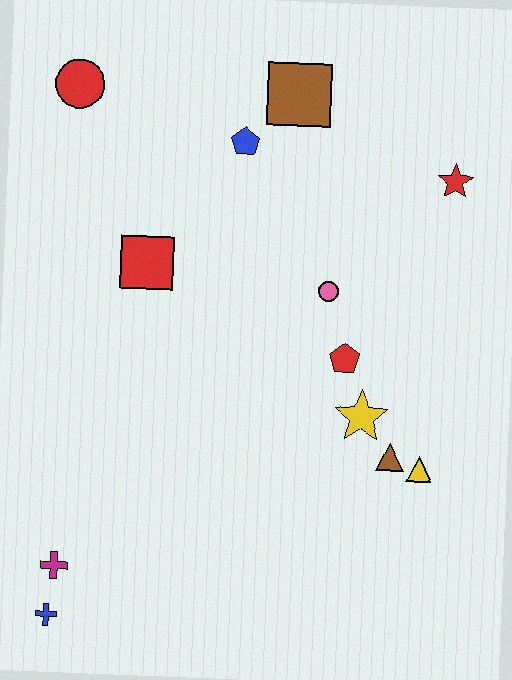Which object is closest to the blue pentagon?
The brown square is closest to the blue pentagon.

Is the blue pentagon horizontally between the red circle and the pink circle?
Yes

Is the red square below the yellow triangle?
No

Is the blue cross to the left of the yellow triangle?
Yes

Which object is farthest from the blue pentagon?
The blue cross is farthest from the blue pentagon.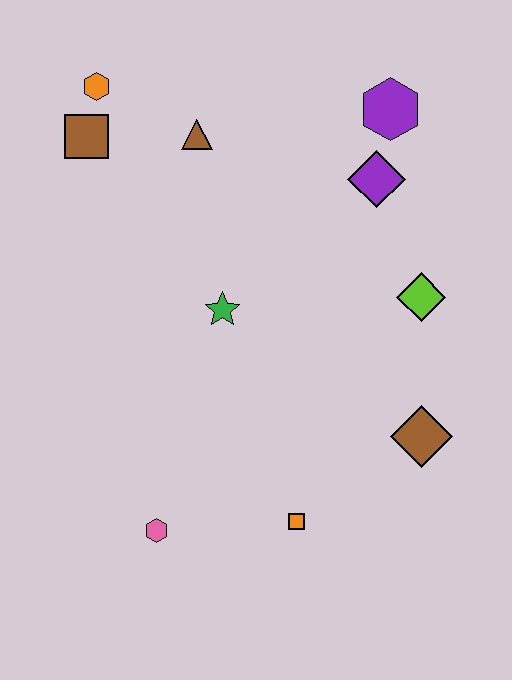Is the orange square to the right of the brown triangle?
Yes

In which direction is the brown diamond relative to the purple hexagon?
The brown diamond is below the purple hexagon.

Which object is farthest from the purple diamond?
The pink hexagon is farthest from the purple diamond.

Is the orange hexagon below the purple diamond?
No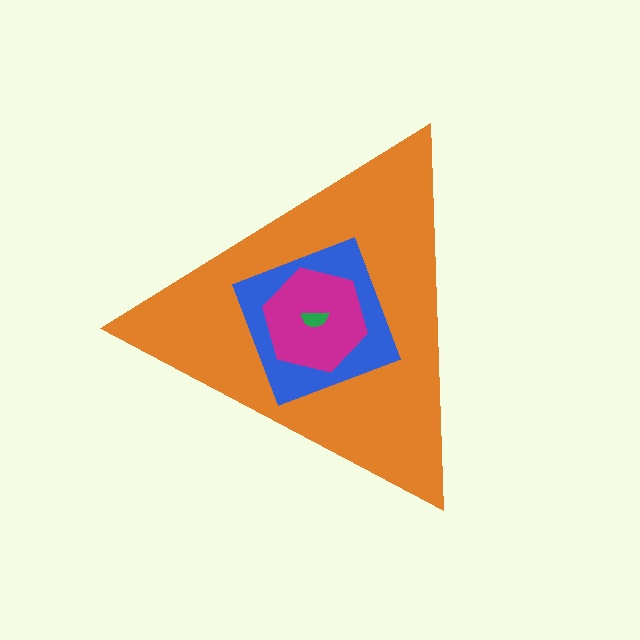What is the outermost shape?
The orange triangle.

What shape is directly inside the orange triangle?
The blue square.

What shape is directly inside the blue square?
The magenta hexagon.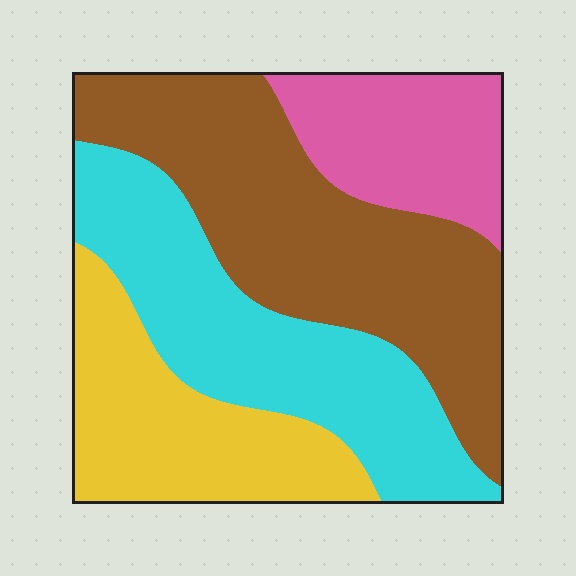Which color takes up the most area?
Brown, at roughly 35%.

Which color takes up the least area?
Pink, at roughly 15%.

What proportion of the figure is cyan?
Cyan covers 28% of the figure.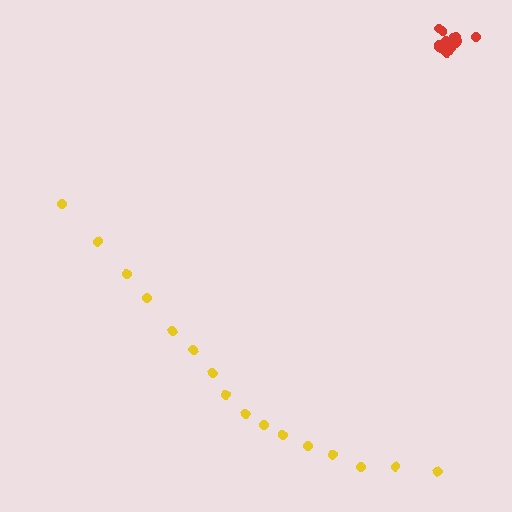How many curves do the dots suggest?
There are 2 distinct paths.